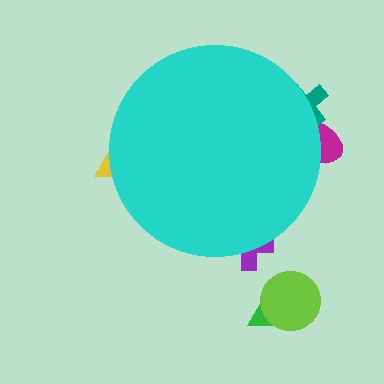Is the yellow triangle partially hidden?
Yes, the yellow triangle is partially hidden behind the cyan circle.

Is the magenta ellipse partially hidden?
Yes, the magenta ellipse is partially hidden behind the cyan circle.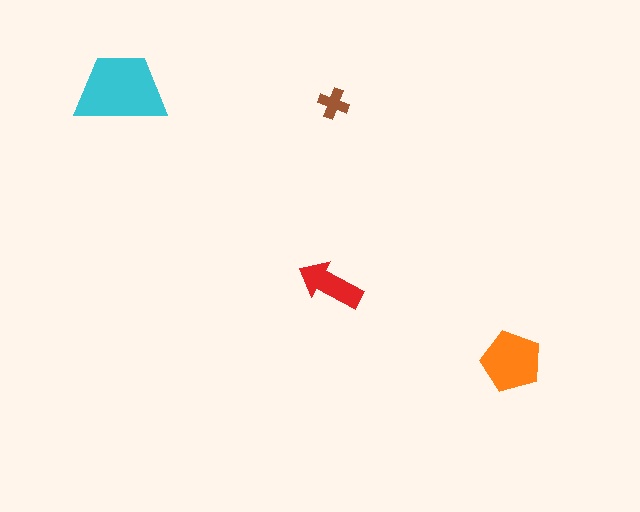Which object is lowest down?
The orange pentagon is bottommost.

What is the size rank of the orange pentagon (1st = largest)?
2nd.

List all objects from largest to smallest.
The cyan trapezoid, the orange pentagon, the red arrow, the brown cross.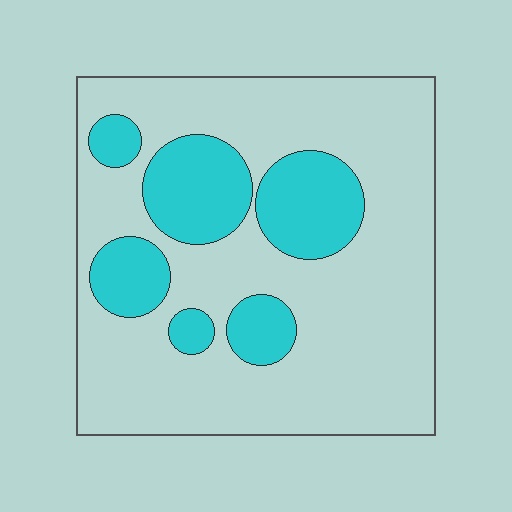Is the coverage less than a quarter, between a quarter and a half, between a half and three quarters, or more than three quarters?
Between a quarter and a half.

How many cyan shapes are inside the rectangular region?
6.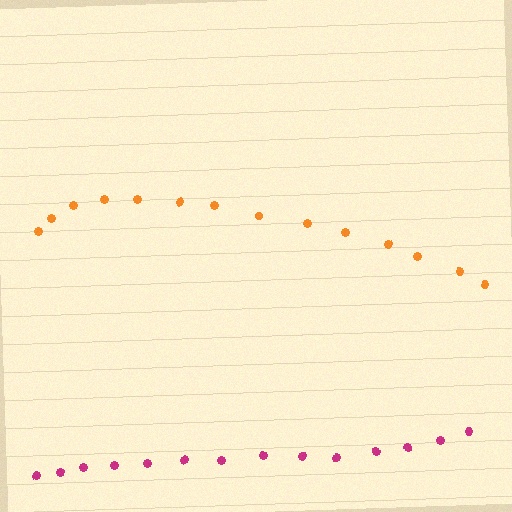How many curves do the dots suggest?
There are 2 distinct paths.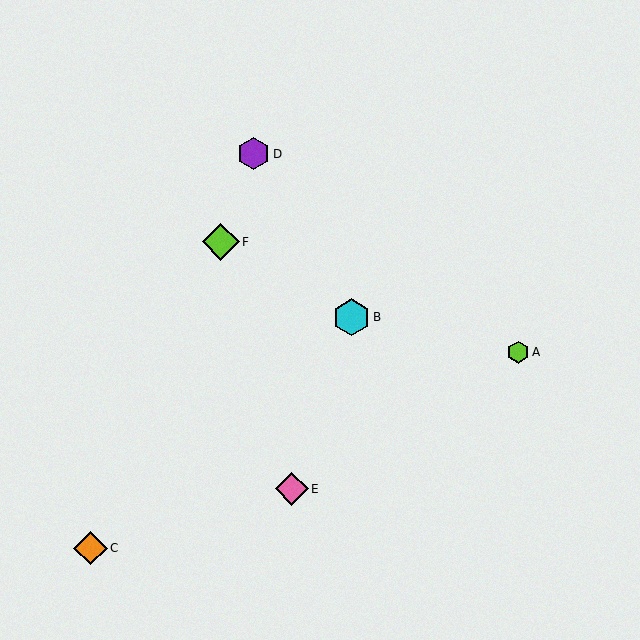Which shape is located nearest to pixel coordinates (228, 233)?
The lime diamond (labeled F) at (221, 242) is nearest to that location.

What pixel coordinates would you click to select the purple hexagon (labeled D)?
Click at (254, 154) to select the purple hexagon D.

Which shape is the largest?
The lime diamond (labeled F) is the largest.